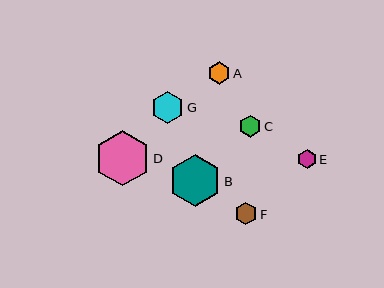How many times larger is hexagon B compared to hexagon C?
Hexagon B is approximately 2.4 times the size of hexagon C.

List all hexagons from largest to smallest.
From largest to smallest: D, B, G, F, A, C, E.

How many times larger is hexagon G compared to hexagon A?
Hexagon G is approximately 1.4 times the size of hexagon A.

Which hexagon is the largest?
Hexagon D is the largest with a size of approximately 55 pixels.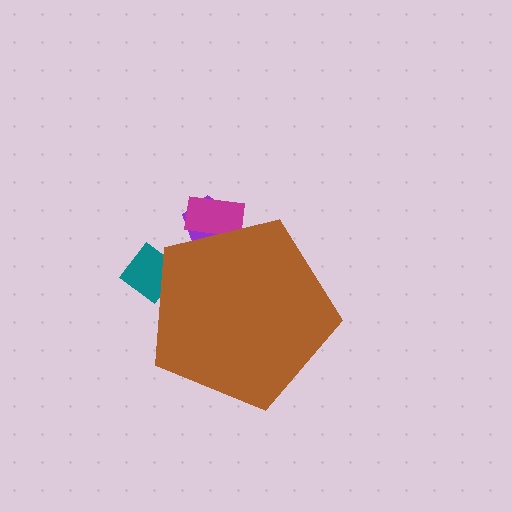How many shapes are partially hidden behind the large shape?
3 shapes are partially hidden.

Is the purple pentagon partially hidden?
Yes, the purple pentagon is partially hidden behind the brown pentagon.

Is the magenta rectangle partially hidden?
Yes, the magenta rectangle is partially hidden behind the brown pentagon.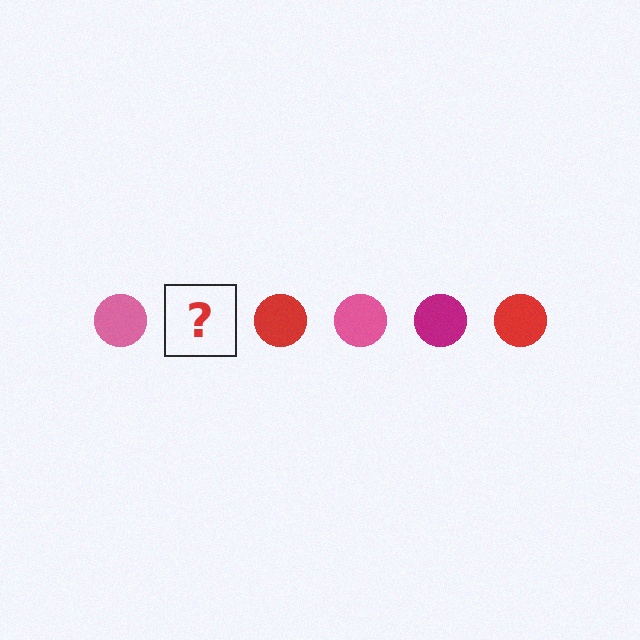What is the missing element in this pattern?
The missing element is a magenta circle.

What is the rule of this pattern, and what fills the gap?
The rule is that the pattern cycles through pink, magenta, red circles. The gap should be filled with a magenta circle.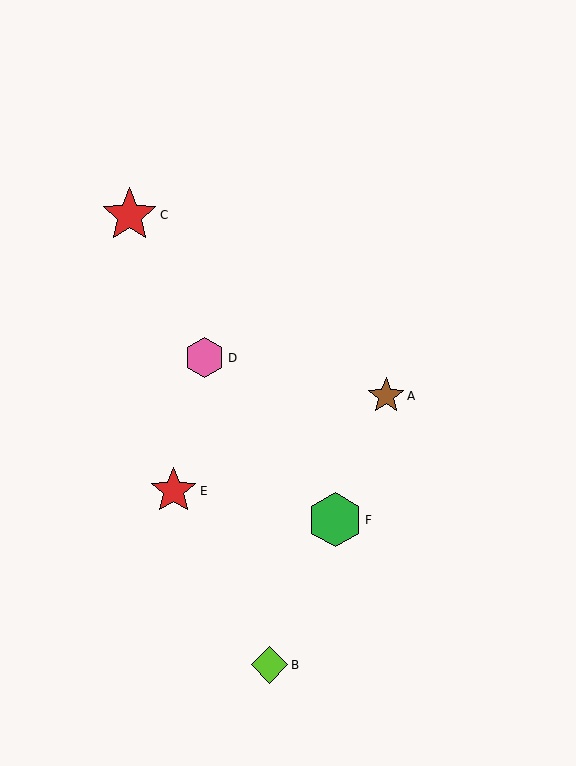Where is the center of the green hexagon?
The center of the green hexagon is at (335, 520).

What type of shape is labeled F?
Shape F is a green hexagon.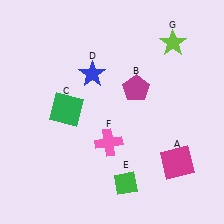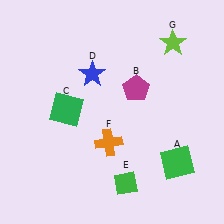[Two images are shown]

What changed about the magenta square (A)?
In Image 1, A is magenta. In Image 2, it changed to green.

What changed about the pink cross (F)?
In Image 1, F is pink. In Image 2, it changed to orange.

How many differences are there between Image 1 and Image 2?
There are 2 differences between the two images.